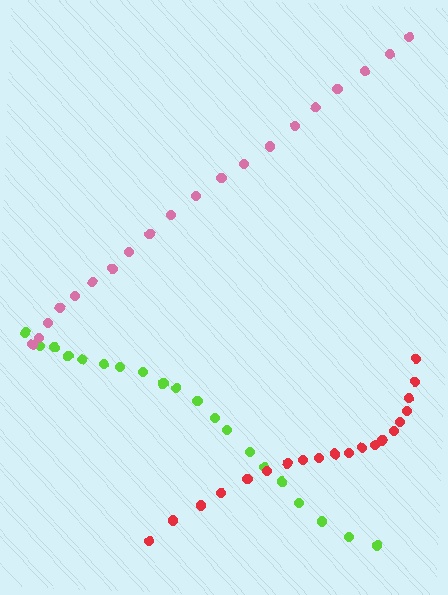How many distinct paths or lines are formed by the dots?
There are 3 distinct paths.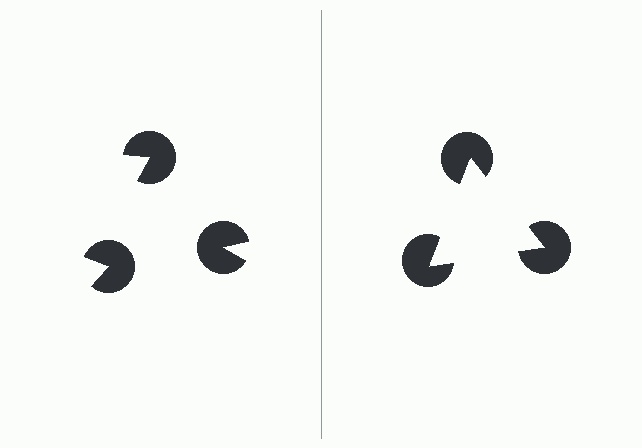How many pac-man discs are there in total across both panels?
6 — 3 on each side.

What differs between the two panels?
The pac-man discs are positioned identically on both sides; only the wedge orientations differ. On the right they align to a triangle; on the left they are misaligned.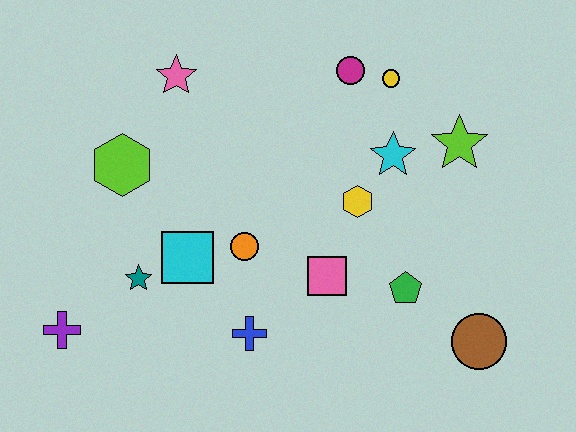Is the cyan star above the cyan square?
Yes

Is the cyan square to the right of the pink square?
No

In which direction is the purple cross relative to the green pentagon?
The purple cross is to the left of the green pentagon.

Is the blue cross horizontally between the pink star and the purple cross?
No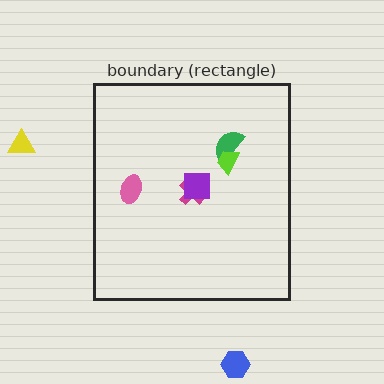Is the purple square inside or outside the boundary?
Inside.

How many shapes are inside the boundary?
5 inside, 2 outside.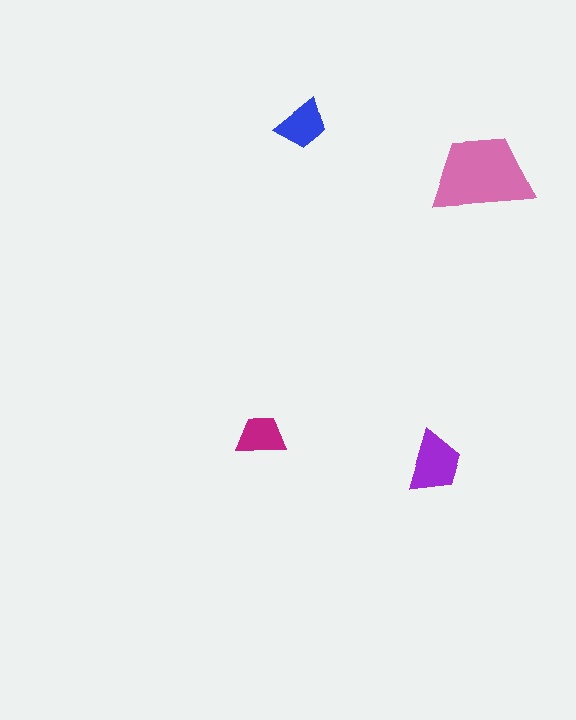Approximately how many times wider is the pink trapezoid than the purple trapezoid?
About 1.5 times wider.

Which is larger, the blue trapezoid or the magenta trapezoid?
The blue one.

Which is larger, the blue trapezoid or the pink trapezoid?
The pink one.